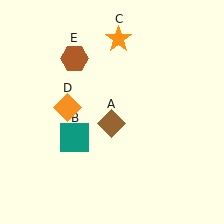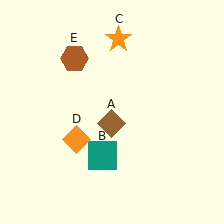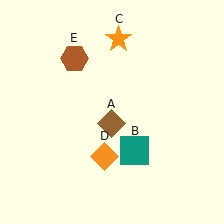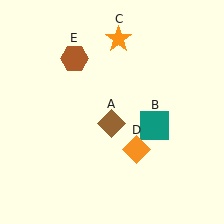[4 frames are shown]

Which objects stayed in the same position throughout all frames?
Brown diamond (object A) and orange star (object C) and brown hexagon (object E) remained stationary.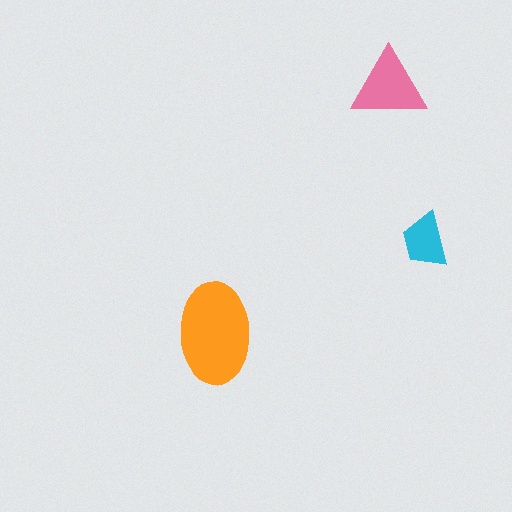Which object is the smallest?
The cyan trapezoid.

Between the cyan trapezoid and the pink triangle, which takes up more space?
The pink triangle.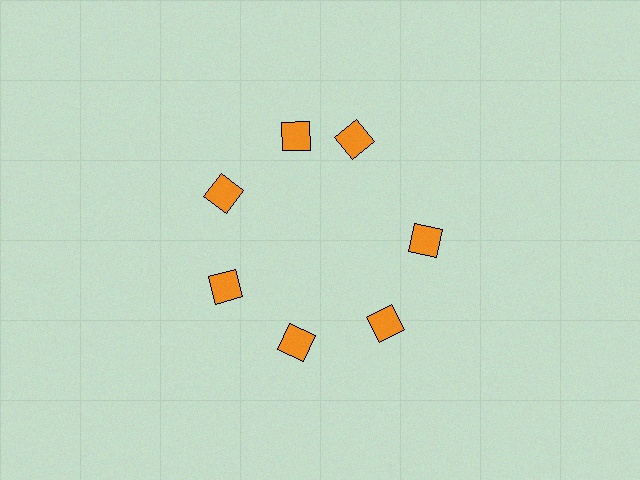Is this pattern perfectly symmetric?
No. The 7 orange diamonds are arranged in a ring, but one element near the 1 o'clock position is rotated out of alignment along the ring, breaking the 7-fold rotational symmetry.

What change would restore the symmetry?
The symmetry would be restored by rotating it back into even spacing with its neighbors so that all 7 diamonds sit at equal angles and equal distance from the center.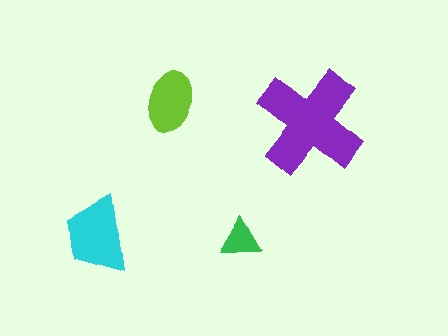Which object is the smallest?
The green triangle.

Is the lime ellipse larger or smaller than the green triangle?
Larger.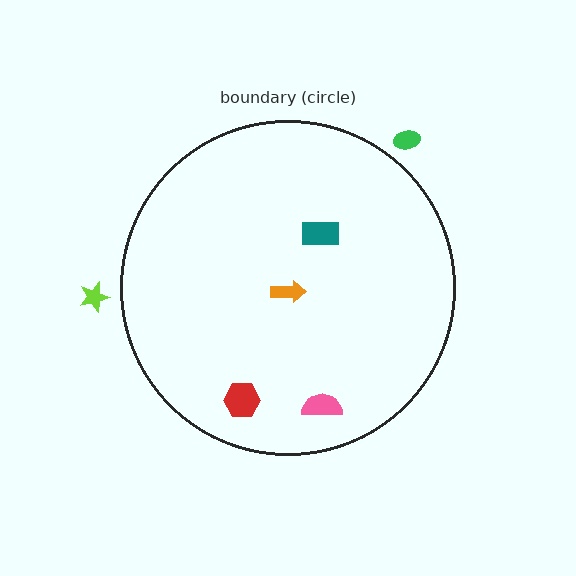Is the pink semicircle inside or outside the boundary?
Inside.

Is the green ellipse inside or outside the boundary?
Outside.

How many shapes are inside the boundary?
4 inside, 2 outside.